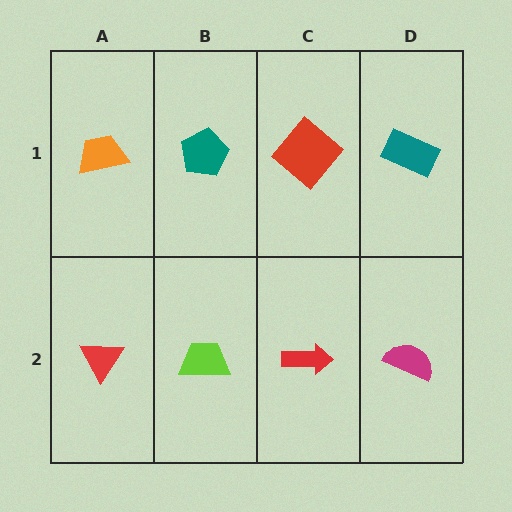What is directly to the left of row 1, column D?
A red diamond.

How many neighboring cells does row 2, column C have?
3.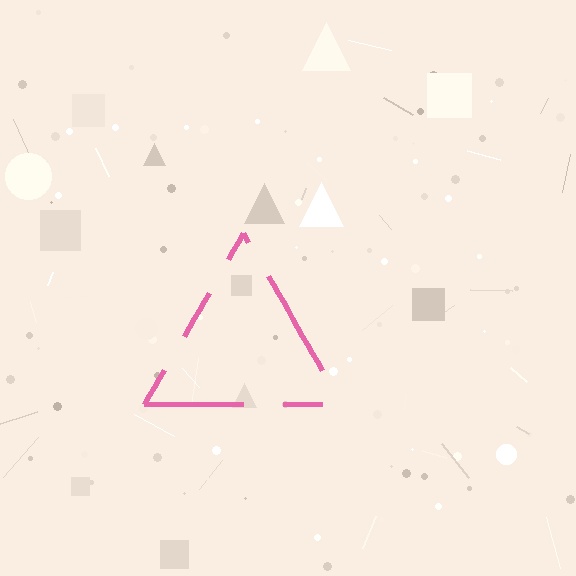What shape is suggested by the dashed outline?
The dashed outline suggests a triangle.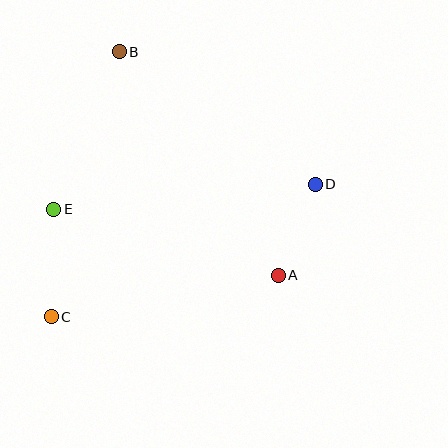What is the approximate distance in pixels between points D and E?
The distance between D and E is approximately 263 pixels.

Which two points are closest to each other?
Points A and D are closest to each other.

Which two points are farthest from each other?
Points C and D are farthest from each other.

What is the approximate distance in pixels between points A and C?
The distance between A and C is approximately 231 pixels.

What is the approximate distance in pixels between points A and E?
The distance between A and E is approximately 234 pixels.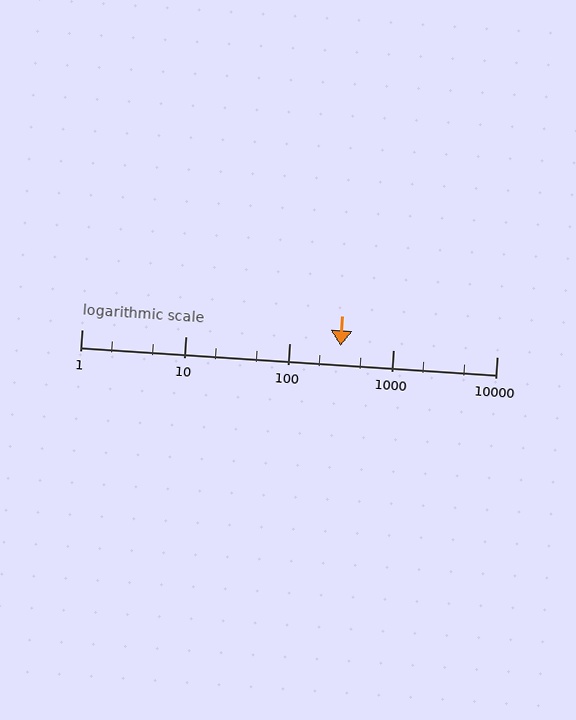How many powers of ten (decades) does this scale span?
The scale spans 4 decades, from 1 to 10000.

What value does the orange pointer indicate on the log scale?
The pointer indicates approximately 310.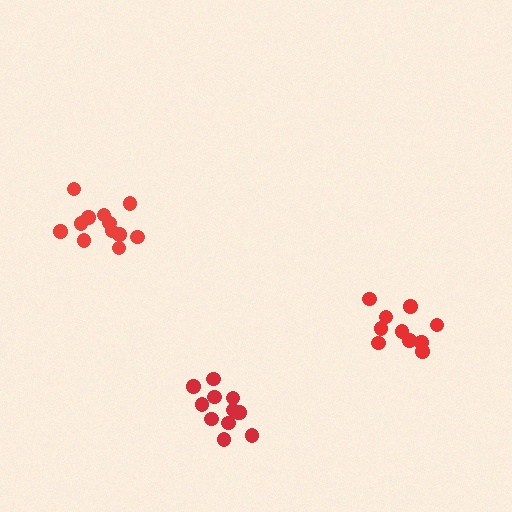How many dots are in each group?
Group 1: 10 dots, Group 2: 12 dots, Group 3: 12 dots (34 total).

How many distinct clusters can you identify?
There are 3 distinct clusters.